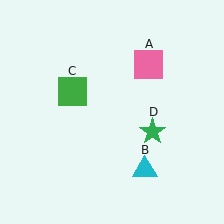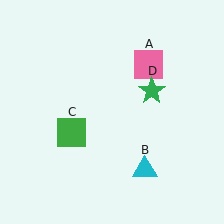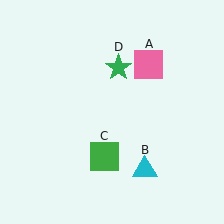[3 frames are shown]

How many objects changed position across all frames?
2 objects changed position: green square (object C), green star (object D).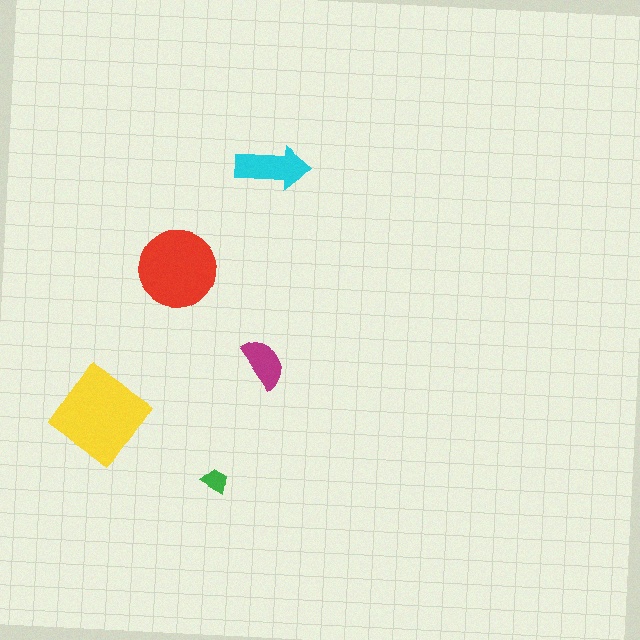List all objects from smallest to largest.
The green trapezoid, the magenta semicircle, the cyan arrow, the red circle, the yellow diamond.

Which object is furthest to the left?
The yellow diamond is leftmost.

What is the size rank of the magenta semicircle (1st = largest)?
4th.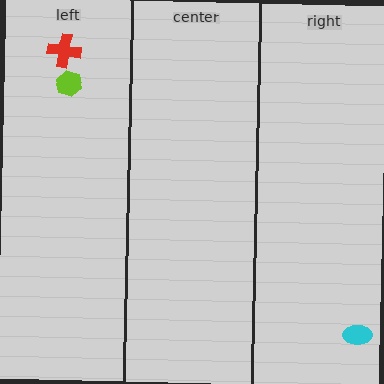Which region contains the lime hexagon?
The left region.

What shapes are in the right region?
The cyan ellipse.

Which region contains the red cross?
The left region.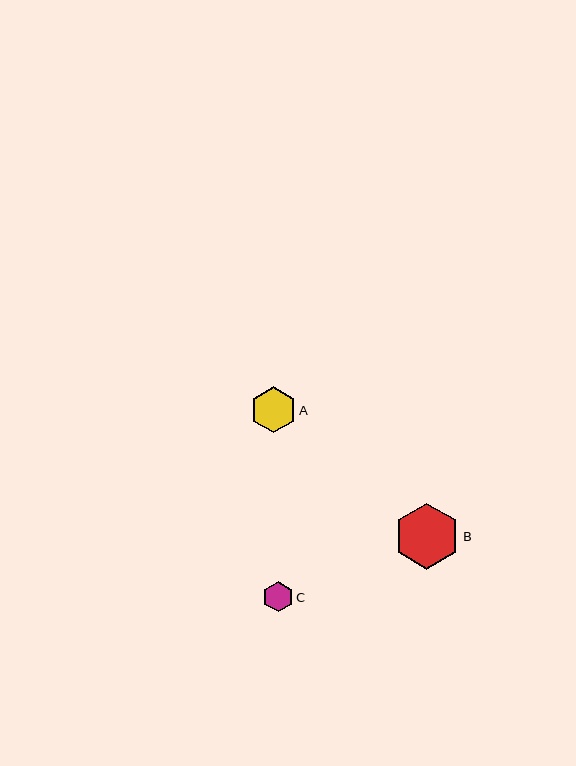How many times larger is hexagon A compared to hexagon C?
Hexagon A is approximately 1.5 times the size of hexagon C.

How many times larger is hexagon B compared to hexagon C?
Hexagon B is approximately 2.2 times the size of hexagon C.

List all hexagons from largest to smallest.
From largest to smallest: B, A, C.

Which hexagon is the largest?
Hexagon B is the largest with a size of approximately 66 pixels.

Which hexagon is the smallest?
Hexagon C is the smallest with a size of approximately 30 pixels.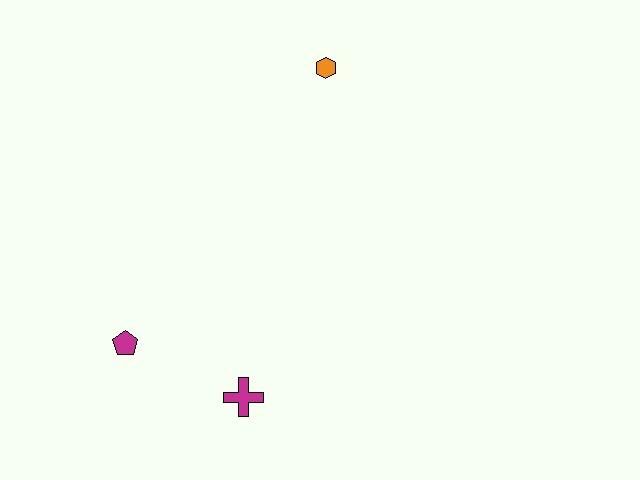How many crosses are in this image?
There is 1 cross.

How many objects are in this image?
There are 3 objects.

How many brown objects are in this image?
There are no brown objects.